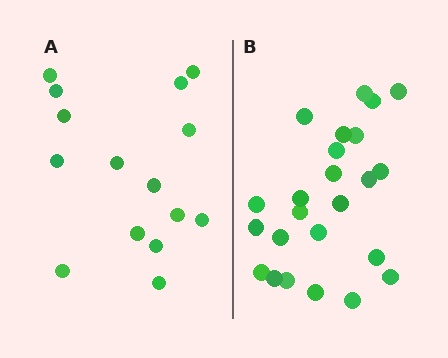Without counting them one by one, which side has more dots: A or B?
Region B (the right region) has more dots.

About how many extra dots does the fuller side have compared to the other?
Region B has roughly 8 or so more dots than region A.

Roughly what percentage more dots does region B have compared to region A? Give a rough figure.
About 60% more.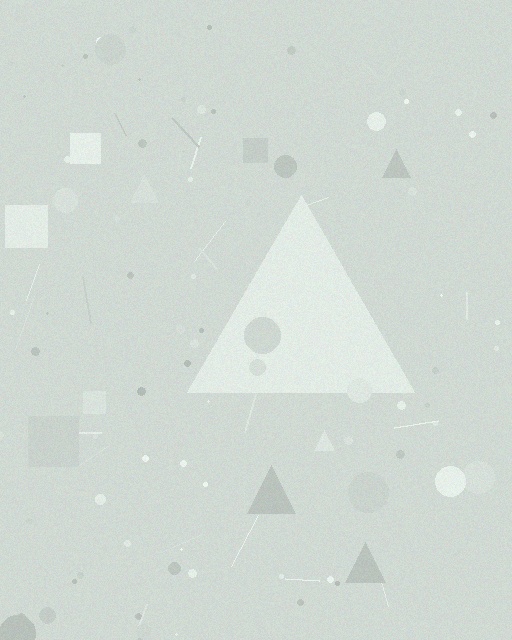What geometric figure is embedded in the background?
A triangle is embedded in the background.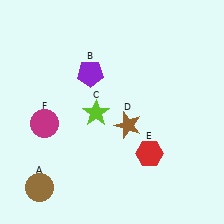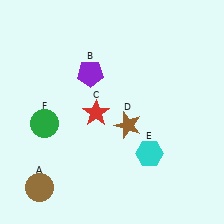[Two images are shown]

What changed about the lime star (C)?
In Image 1, C is lime. In Image 2, it changed to red.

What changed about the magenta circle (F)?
In Image 1, F is magenta. In Image 2, it changed to green.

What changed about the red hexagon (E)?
In Image 1, E is red. In Image 2, it changed to cyan.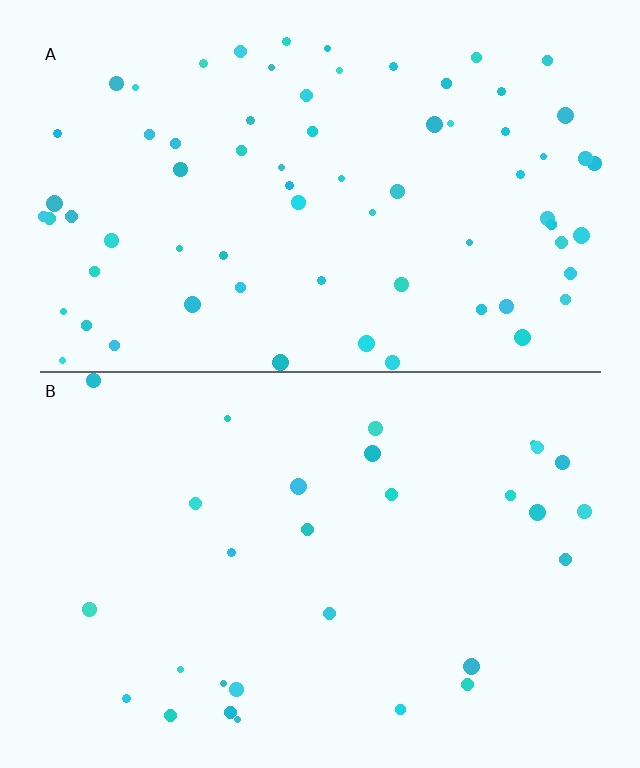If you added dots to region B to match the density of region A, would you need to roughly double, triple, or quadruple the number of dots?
Approximately double.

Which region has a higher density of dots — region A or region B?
A (the top).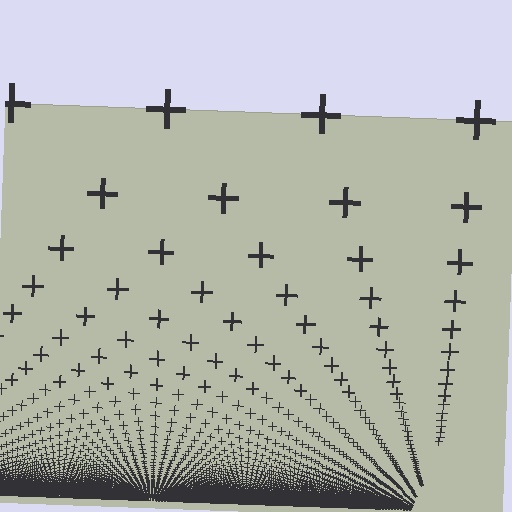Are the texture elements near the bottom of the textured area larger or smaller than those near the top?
Smaller. The gradient is inverted — elements near the bottom are smaller and denser.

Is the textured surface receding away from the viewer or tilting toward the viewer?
The surface appears to tilt toward the viewer. Texture elements get larger and sparser toward the top.